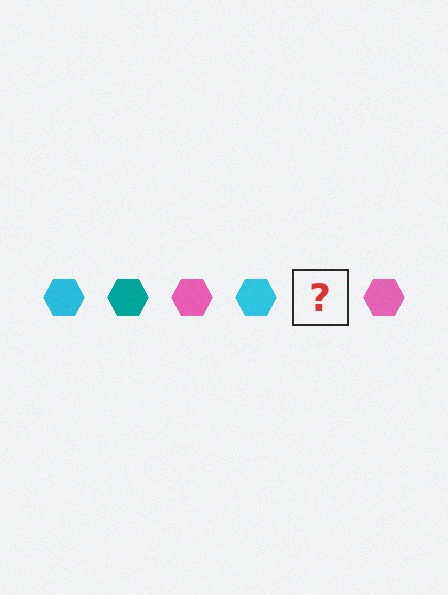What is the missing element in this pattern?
The missing element is a teal hexagon.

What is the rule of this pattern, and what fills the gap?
The rule is that the pattern cycles through cyan, teal, pink hexagons. The gap should be filled with a teal hexagon.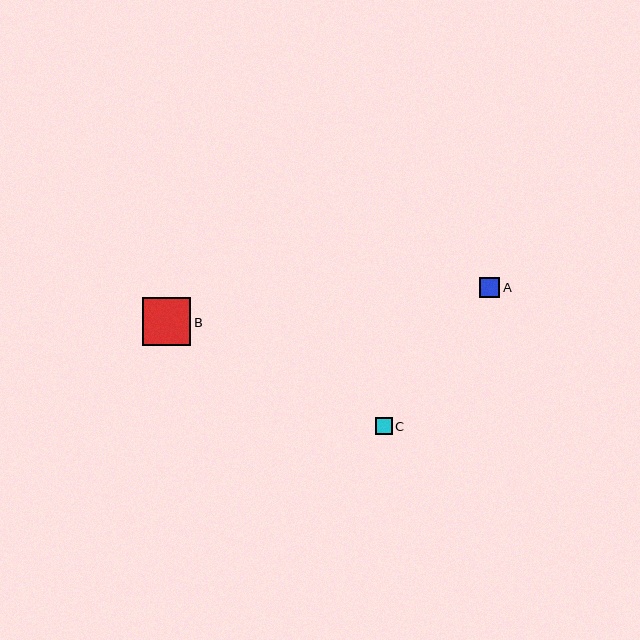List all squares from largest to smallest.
From largest to smallest: B, A, C.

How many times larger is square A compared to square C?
Square A is approximately 1.2 times the size of square C.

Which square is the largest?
Square B is the largest with a size of approximately 48 pixels.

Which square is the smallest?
Square C is the smallest with a size of approximately 17 pixels.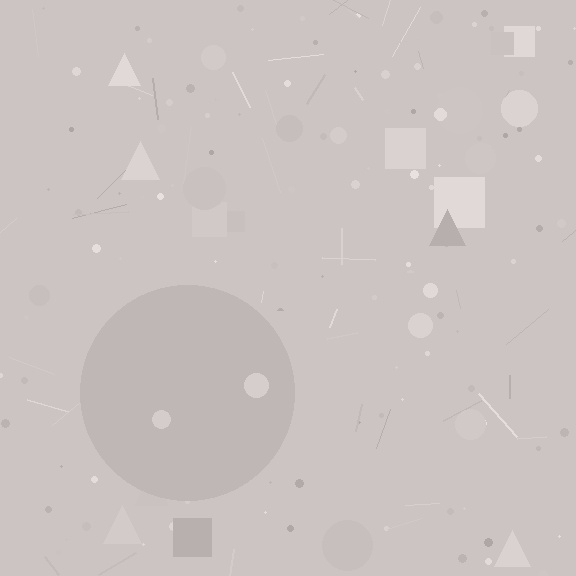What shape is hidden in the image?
A circle is hidden in the image.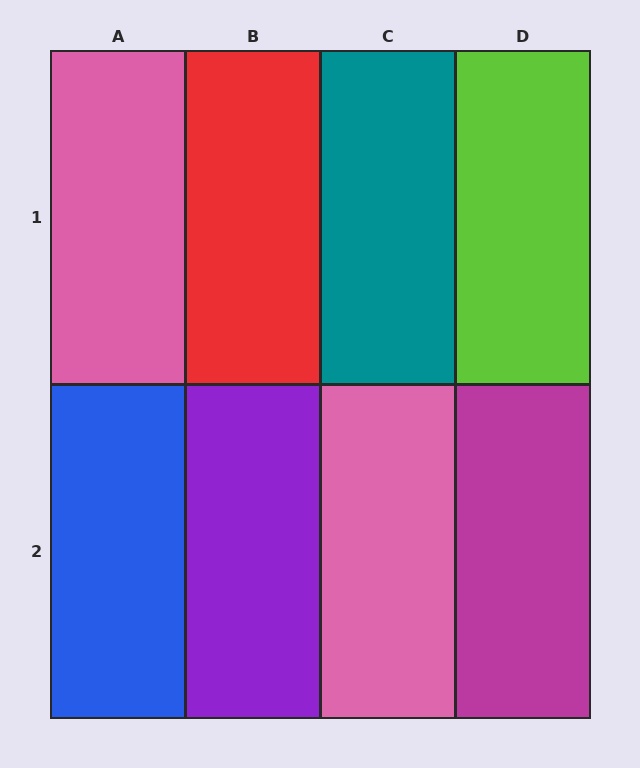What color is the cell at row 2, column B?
Purple.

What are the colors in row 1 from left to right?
Pink, red, teal, lime.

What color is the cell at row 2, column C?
Pink.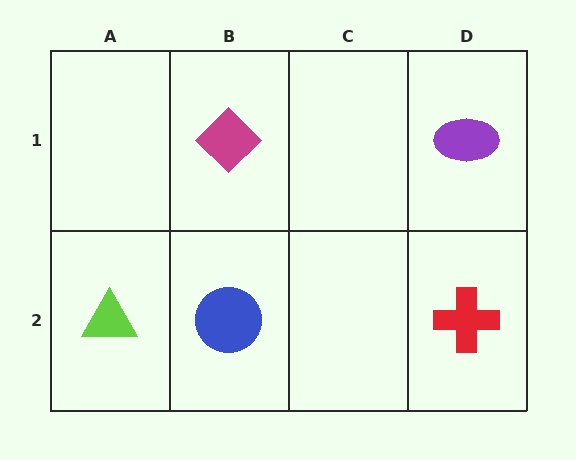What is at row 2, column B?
A blue circle.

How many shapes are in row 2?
3 shapes.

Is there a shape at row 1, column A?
No, that cell is empty.